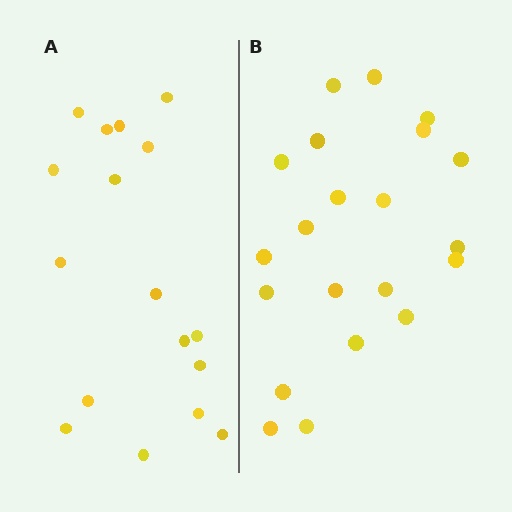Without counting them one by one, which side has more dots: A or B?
Region B (the right region) has more dots.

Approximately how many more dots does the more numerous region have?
Region B has about 4 more dots than region A.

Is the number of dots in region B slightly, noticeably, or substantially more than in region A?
Region B has only slightly more — the two regions are fairly close. The ratio is roughly 1.2 to 1.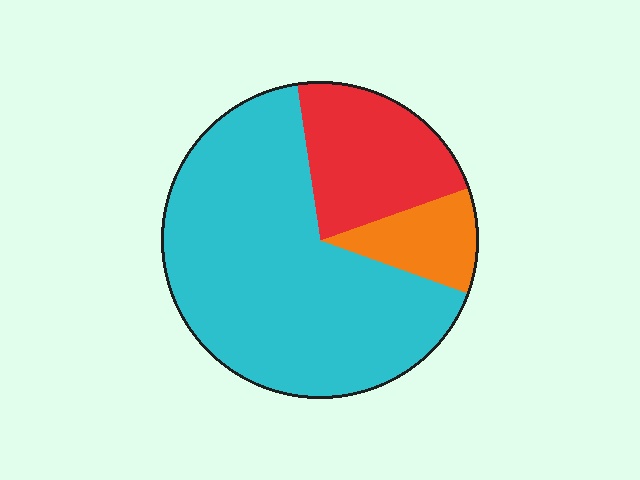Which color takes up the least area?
Orange, at roughly 10%.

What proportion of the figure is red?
Red covers 22% of the figure.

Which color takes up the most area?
Cyan, at roughly 65%.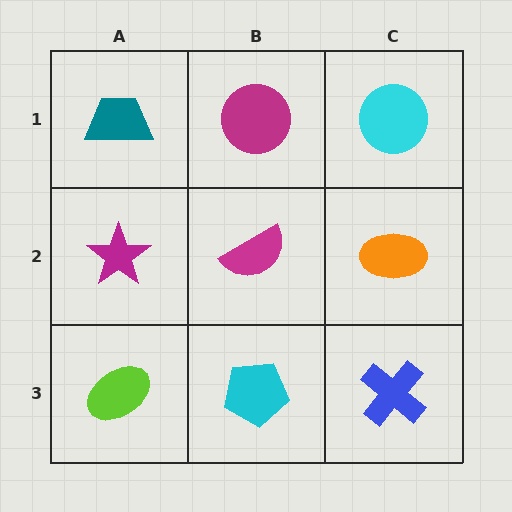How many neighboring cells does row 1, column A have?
2.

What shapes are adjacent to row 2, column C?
A cyan circle (row 1, column C), a blue cross (row 3, column C), a magenta semicircle (row 2, column B).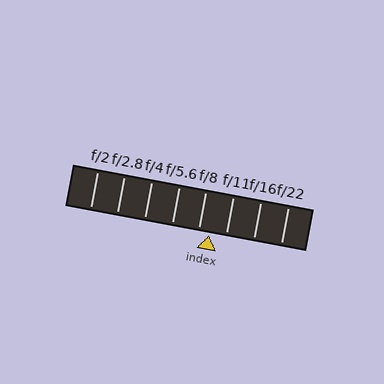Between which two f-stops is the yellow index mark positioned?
The index mark is between f/8 and f/11.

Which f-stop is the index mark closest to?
The index mark is closest to f/8.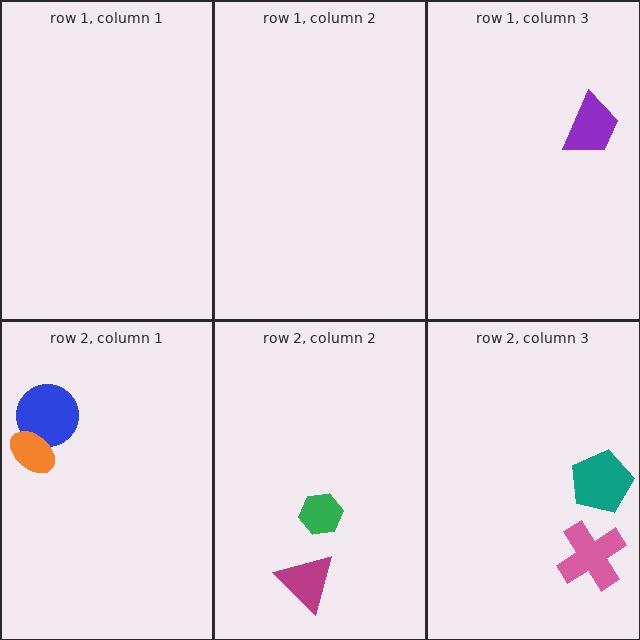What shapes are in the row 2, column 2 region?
The magenta triangle, the green hexagon.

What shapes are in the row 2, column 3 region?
The teal pentagon, the pink cross.